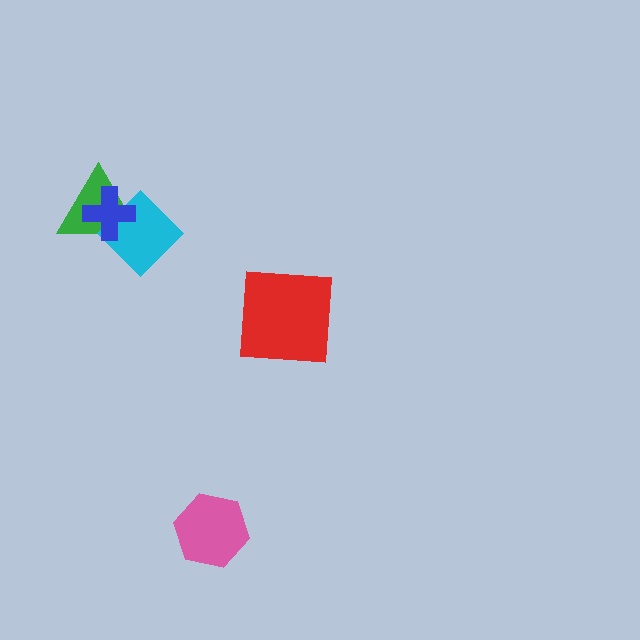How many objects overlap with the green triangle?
2 objects overlap with the green triangle.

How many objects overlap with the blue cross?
2 objects overlap with the blue cross.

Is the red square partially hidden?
No, no other shape covers it.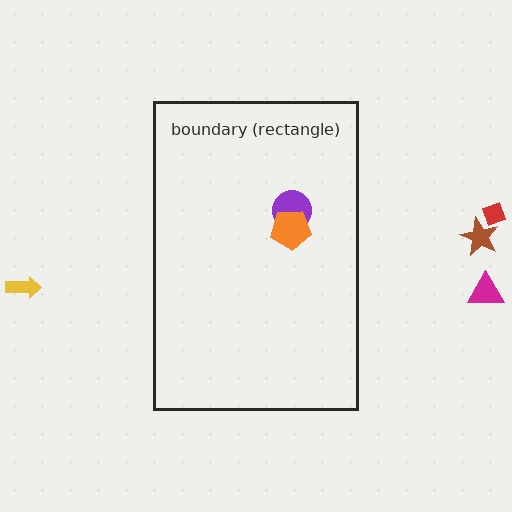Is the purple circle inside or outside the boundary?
Inside.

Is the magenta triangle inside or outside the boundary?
Outside.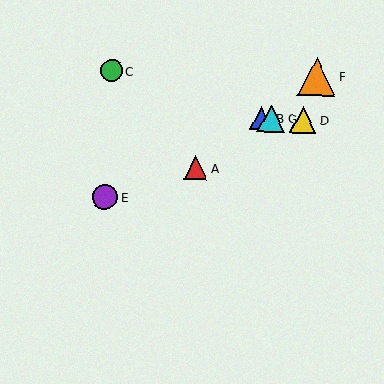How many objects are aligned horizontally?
3 objects (B, D, G) are aligned horizontally.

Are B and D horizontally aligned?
Yes, both are at y≈118.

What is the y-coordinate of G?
Object G is at y≈119.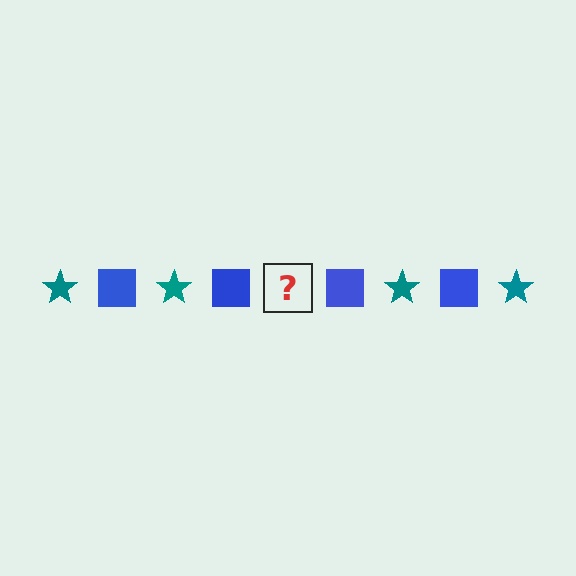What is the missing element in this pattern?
The missing element is a teal star.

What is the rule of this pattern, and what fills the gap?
The rule is that the pattern alternates between teal star and blue square. The gap should be filled with a teal star.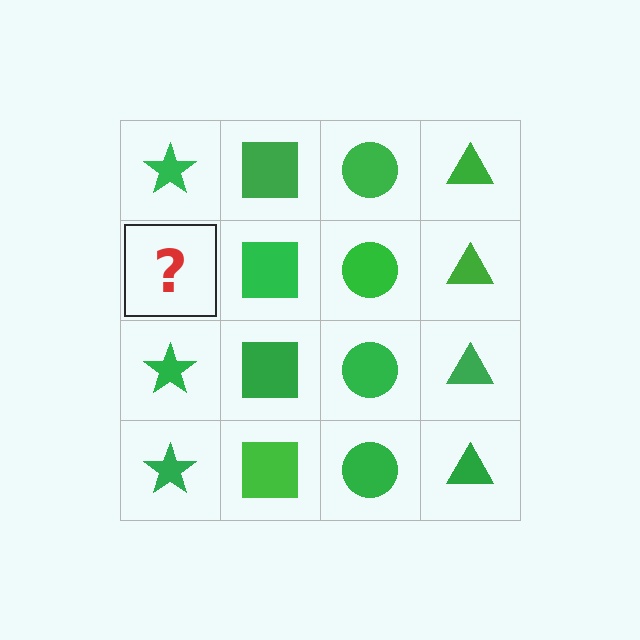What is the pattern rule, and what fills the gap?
The rule is that each column has a consistent shape. The gap should be filled with a green star.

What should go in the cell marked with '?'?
The missing cell should contain a green star.